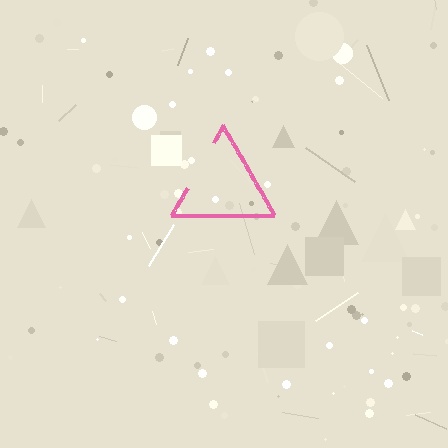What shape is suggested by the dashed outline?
The dashed outline suggests a triangle.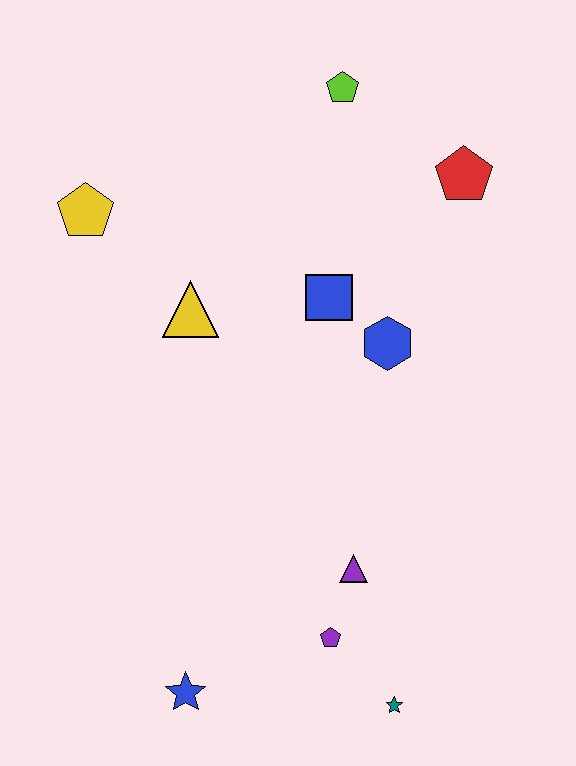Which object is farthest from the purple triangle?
The lime pentagon is farthest from the purple triangle.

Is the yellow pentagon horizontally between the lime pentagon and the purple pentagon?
No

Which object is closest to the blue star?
The purple pentagon is closest to the blue star.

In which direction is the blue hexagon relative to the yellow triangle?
The blue hexagon is to the right of the yellow triangle.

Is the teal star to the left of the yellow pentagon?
No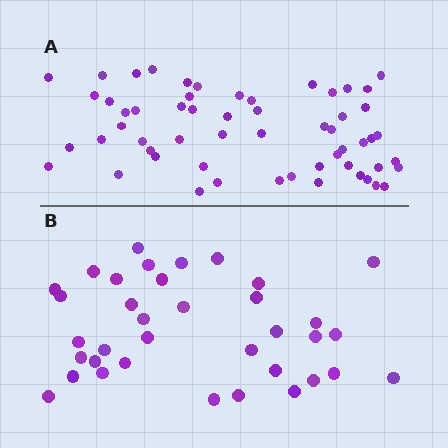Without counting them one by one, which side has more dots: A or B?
Region A (the top region) has more dots.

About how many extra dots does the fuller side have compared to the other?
Region A has approximately 20 more dots than region B.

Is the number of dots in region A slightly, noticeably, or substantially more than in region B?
Region A has substantially more. The ratio is roughly 1.6 to 1.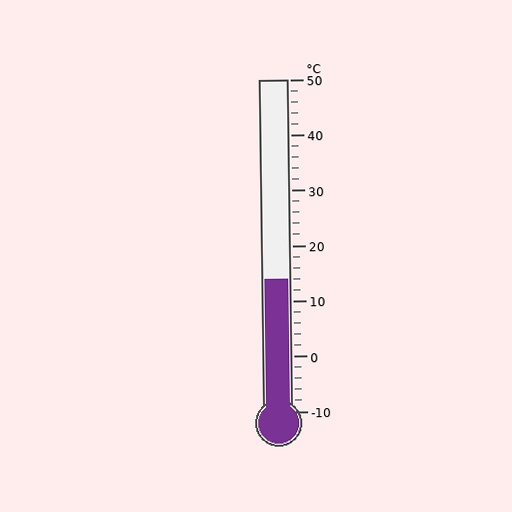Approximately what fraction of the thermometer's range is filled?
The thermometer is filled to approximately 40% of its range.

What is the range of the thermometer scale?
The thermometer scale ranges from -10°C to 50°C.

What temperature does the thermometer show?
The thermometer shows approximately 14°C.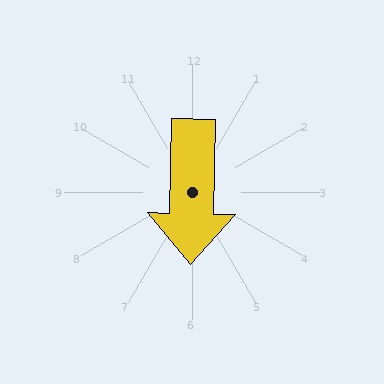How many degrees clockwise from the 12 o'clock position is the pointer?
Approximately 181 degrees.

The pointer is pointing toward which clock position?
Roughly 6 o'clock.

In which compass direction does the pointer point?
South.